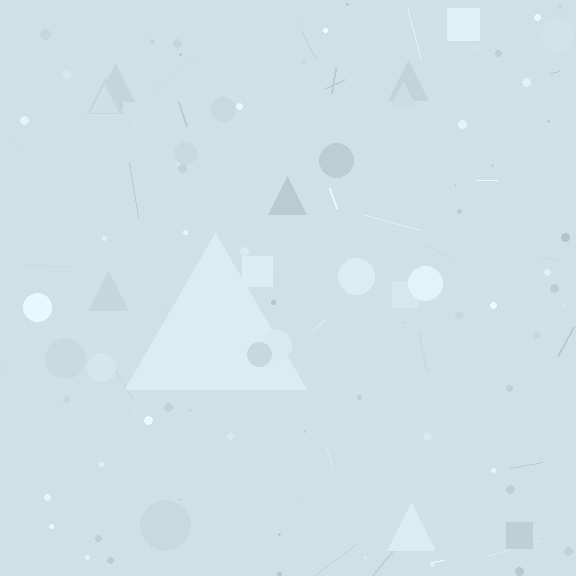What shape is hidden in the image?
A triangle is hidden in the image.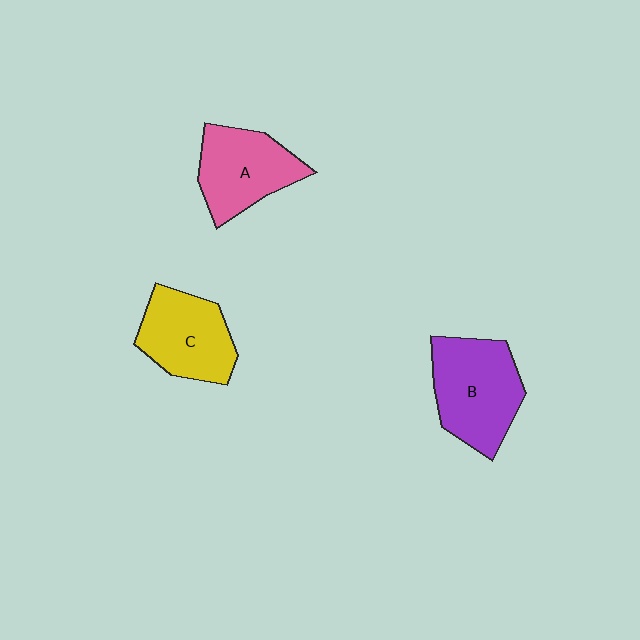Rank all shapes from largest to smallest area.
From largest to smallest: B (purple), C (yellow), A (pink).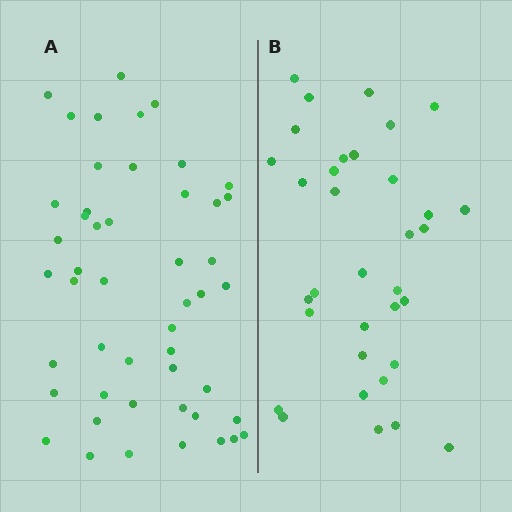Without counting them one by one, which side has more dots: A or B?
Region A (the left region) has more dots.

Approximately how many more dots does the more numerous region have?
Region A has approximately 15 more dots than region B.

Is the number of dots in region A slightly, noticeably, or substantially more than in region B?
Region A has noticeably more, but not dramatically so. The ratio is roughly 1.4 to 1.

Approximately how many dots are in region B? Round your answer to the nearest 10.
About 30 dots. (The exact count is 34, which rounds to 30.)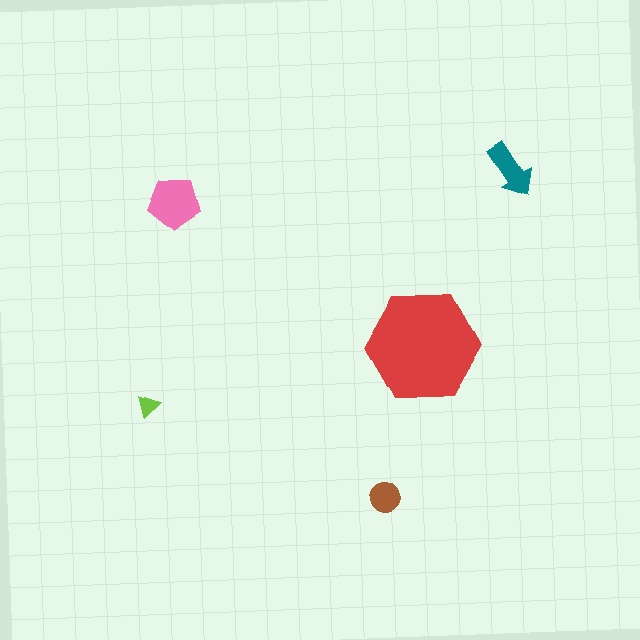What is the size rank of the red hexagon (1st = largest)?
1st.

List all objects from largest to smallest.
The red hexagon, the pink pentagon, the teal arrow, the brown circle, the lime triangle.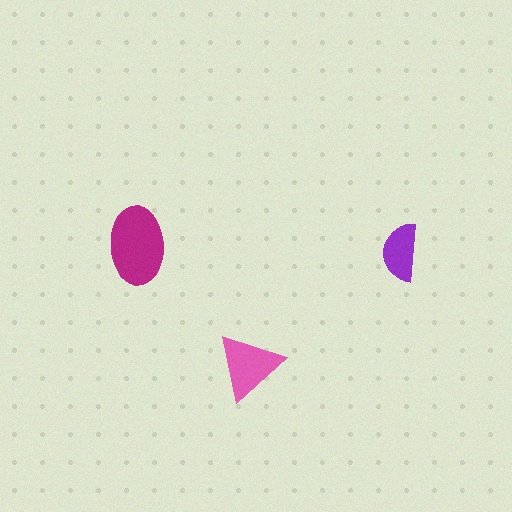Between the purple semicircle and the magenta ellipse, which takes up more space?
The magenta ellipse.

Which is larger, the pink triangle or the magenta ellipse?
The magenta ellipse.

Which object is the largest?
The magenta ellipse.